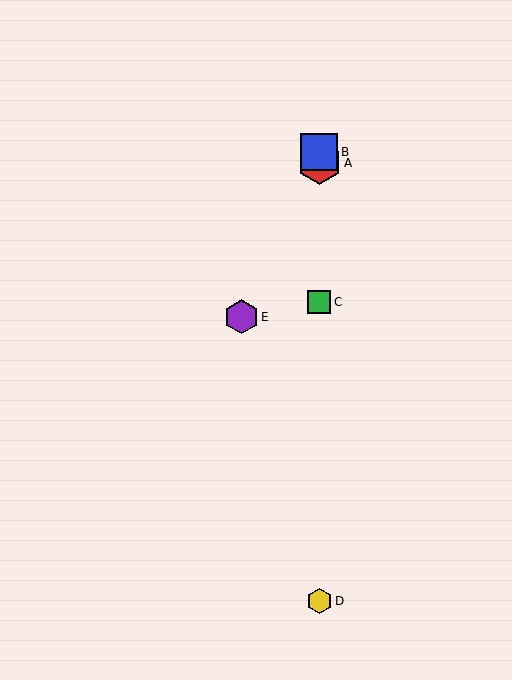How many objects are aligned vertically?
4 objects (A, B, C, D) are aligned vertically.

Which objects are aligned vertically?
Objects A, B, C, D are aligned vertically.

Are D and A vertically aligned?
Yes, both are at x≈319.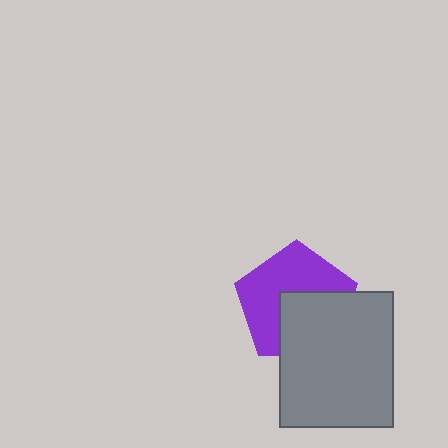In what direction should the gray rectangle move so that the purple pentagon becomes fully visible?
The gray rectangle should move toward the lower-right. That is the shortest direction to clear the overlap and leave the purple pentagon fully visible.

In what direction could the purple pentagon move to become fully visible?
The purple pentagon could move toward the upper-left. That would shift it out from behind the gray rectangle entirely.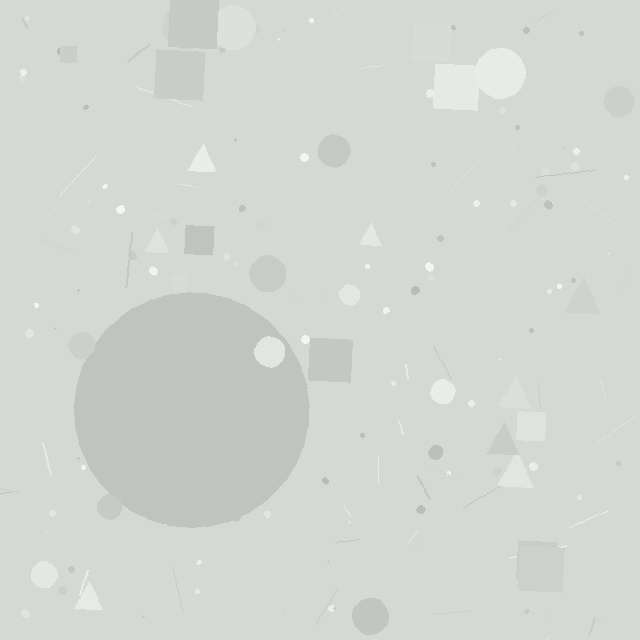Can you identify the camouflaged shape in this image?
The camouflaged shape is a circle.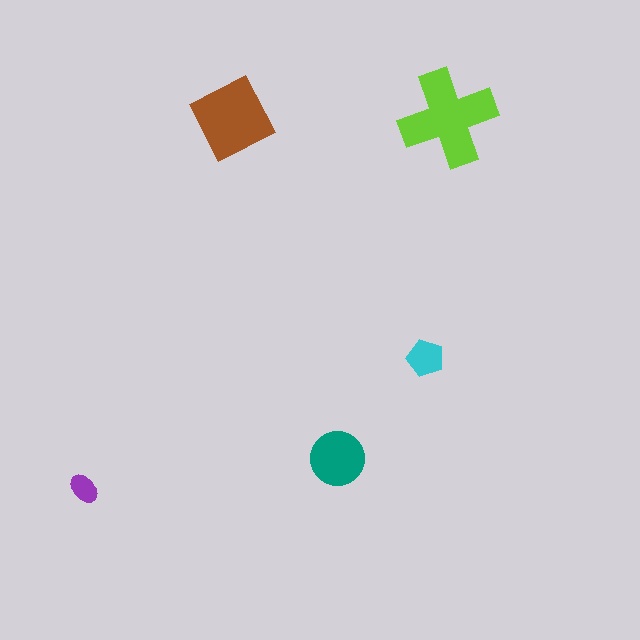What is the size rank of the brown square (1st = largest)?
2nd.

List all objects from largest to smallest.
The lime cross, the brown square, the teal circle, the cyan pentagon, the purple ellipse.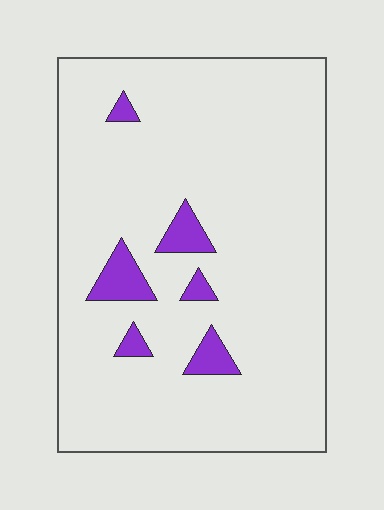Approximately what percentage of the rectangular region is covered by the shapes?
Approximately 5%.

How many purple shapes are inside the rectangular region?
6.